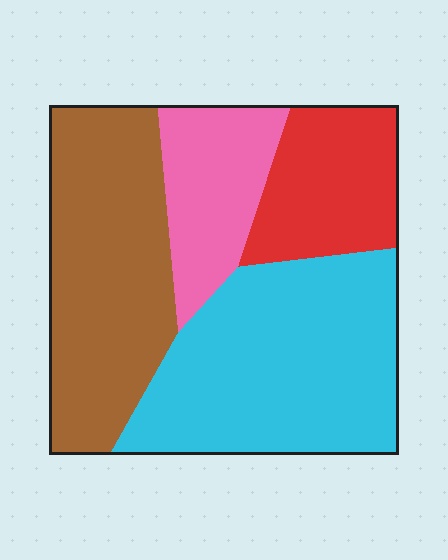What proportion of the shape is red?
Red takes up about one sixth (1/6) of the shape.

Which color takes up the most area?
Cyan, at roughly 35%.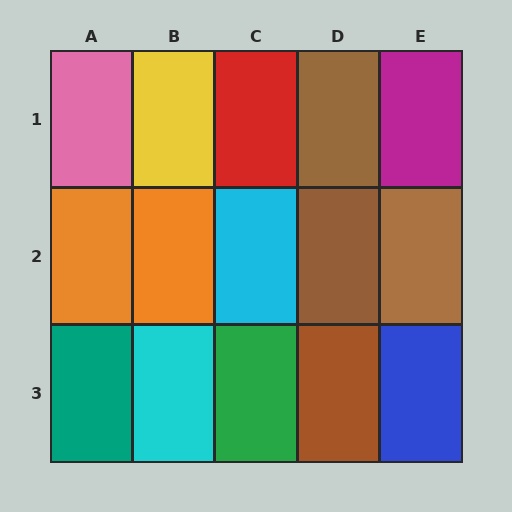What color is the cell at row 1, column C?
Red.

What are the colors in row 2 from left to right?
Orange, orange, cyan, brown, brown.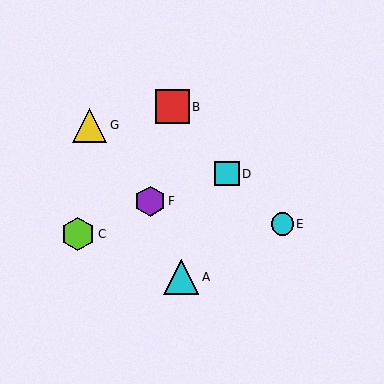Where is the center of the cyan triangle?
The center of the cyan triangle is at (181, 277).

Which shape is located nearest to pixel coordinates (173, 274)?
The cyan triangle (labeled A) at (181, 277) is nearest to that location.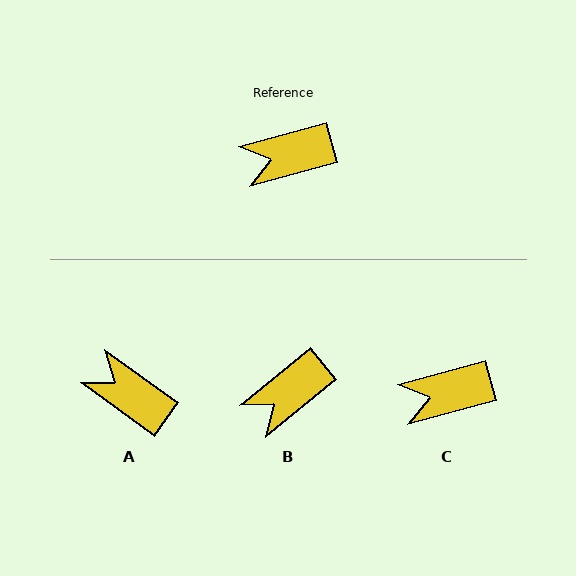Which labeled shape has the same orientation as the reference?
C.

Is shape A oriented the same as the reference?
No, it is off by about 51 degrees.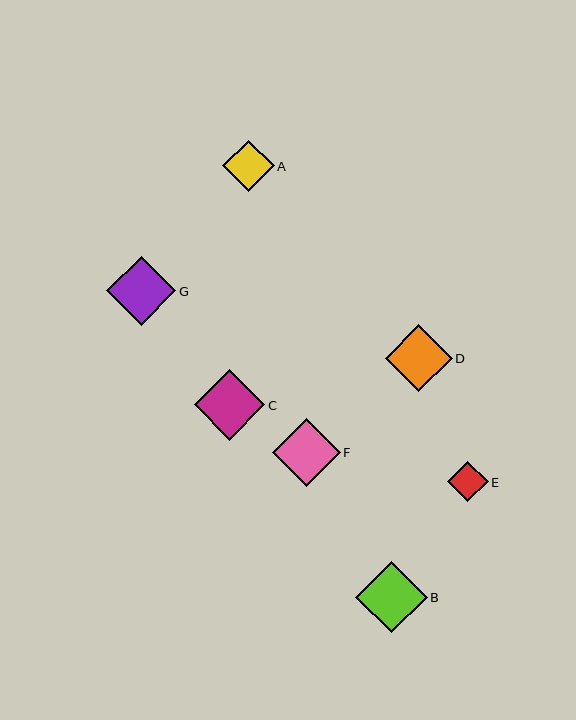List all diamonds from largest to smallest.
From largest to smallest: B, C, G, F, D, A, E.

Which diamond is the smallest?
Diamond E is the smallest with a size of approximately 41 pixels.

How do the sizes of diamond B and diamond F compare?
Diamond B and diamond F are approximately the same size.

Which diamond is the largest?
Diamond B is the largest with a size of approximately 72 pixels.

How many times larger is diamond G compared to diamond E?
Diamond G is approximately 1.7 times the size of diamond E.